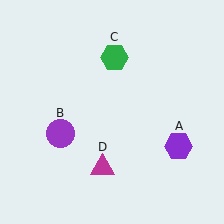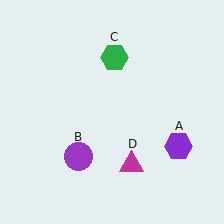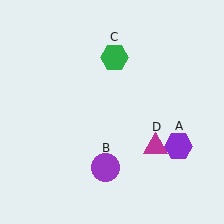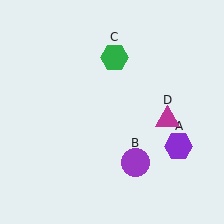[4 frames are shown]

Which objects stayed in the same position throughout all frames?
Purple hexagon (object A) and green hexagon (object C) remained stationary.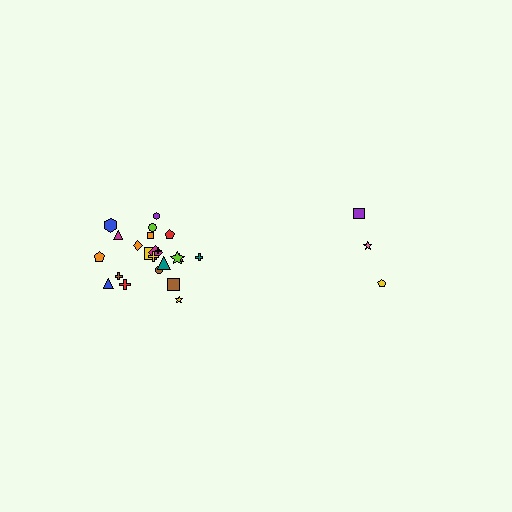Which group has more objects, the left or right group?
The left group.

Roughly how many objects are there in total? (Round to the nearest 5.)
Roughly 25 objects in total.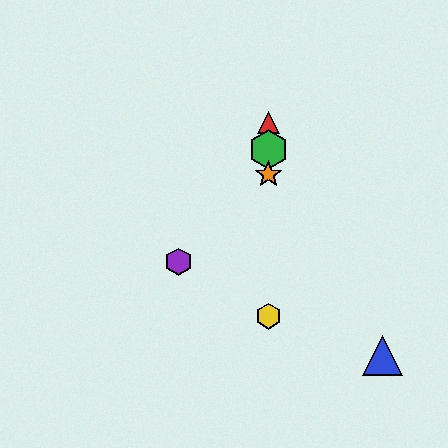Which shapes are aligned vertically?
The red triangle, the green hexagon, the yellow hexagon, the orange star are aligned vertically.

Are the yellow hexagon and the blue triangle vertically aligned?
No, the yellow hexagon is at x≈268 and the blue triangle is at x≈383.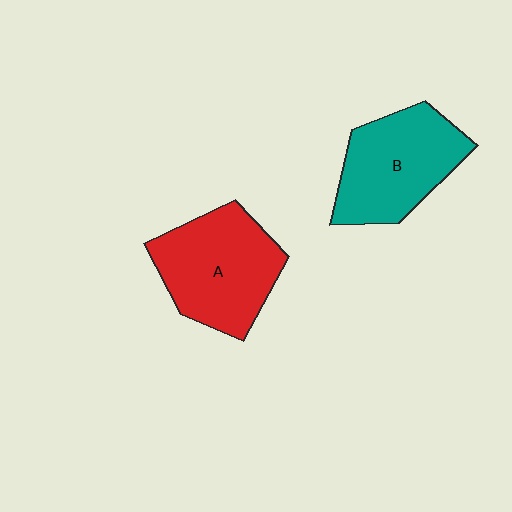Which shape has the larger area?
Shape A (red).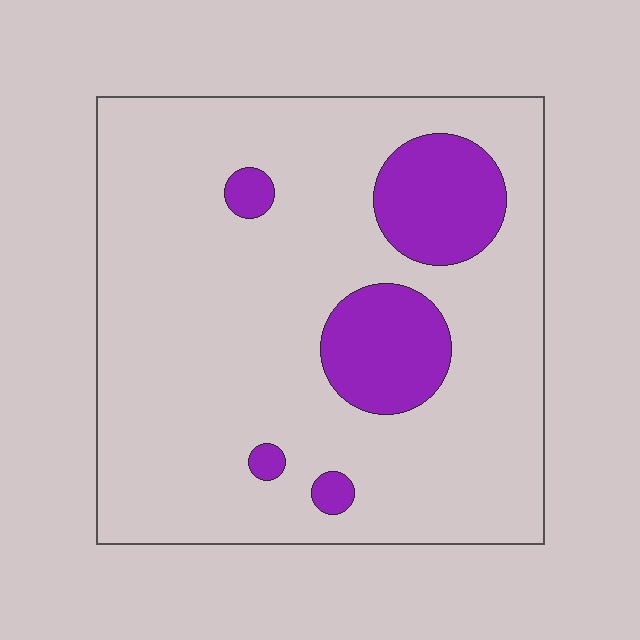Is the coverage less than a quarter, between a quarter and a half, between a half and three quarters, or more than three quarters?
Less than a quarter.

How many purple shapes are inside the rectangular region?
5.